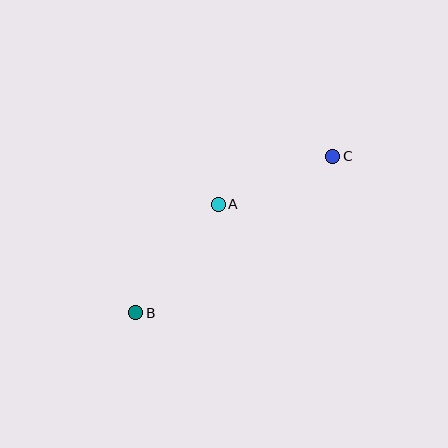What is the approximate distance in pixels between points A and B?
The distance between A and B is approximately 136 pixels.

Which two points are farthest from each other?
Points B and C are farthest from each other.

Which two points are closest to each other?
Points A and C are closest to each other.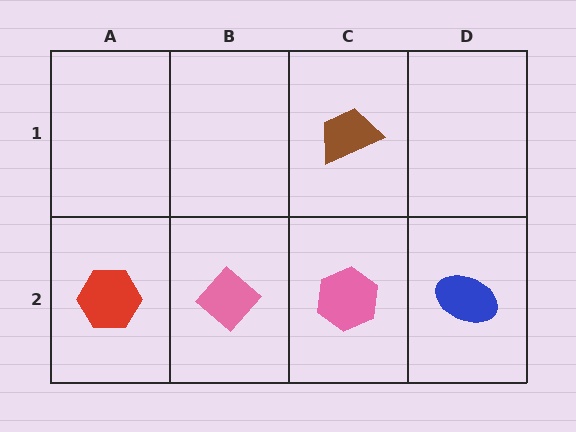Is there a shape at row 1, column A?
No, that cell is empty.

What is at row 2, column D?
A blue ellipse.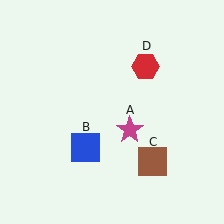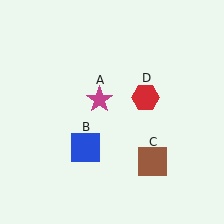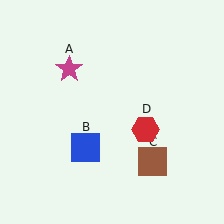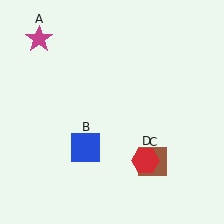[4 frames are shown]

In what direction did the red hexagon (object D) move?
The red hexagon (object D) moved down.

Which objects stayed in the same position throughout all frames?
Blue square (object B) and brown square (object C) remained stationary.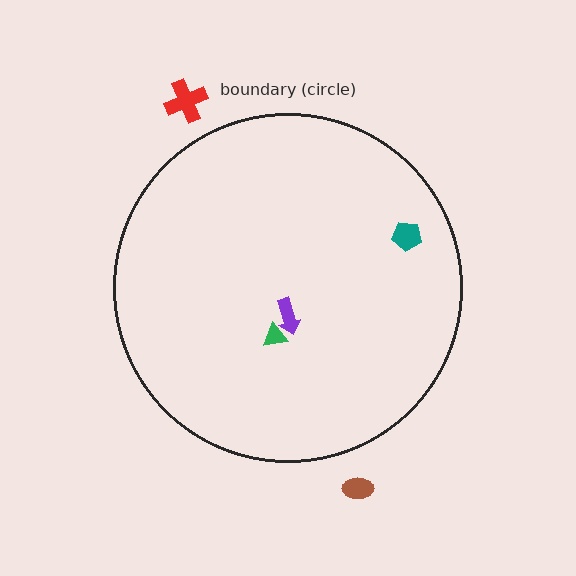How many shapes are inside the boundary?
3 inside, 2 outside.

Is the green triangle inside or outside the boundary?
Inside.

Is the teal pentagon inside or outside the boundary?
Inside.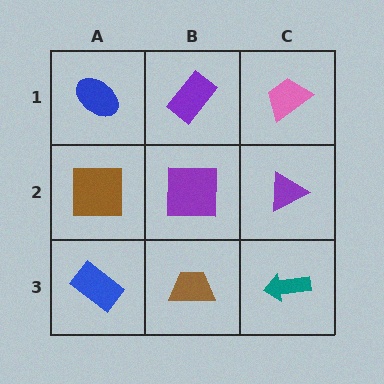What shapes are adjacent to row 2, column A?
A blue ellipse (row 1, column A), a blue rectangle (row 3, column A), a purple square (row 2, column B).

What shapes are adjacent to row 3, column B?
A purple square (row 2, column B), a blue rectangle (row 3, column A), a teal arrow (row 3, column C).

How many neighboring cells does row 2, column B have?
4.